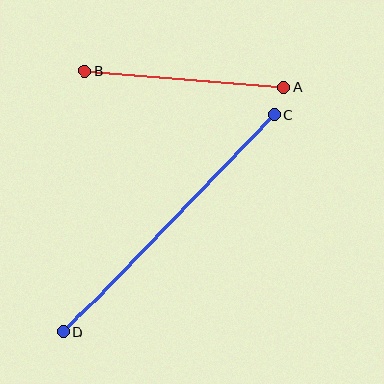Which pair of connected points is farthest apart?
Points C and D are farthest apart.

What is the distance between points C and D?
The distance is approximately 303 pixels.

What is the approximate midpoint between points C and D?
The midpoint is at approximately (169, 224) pixels.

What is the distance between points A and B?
The distance is approximately 201 pixels.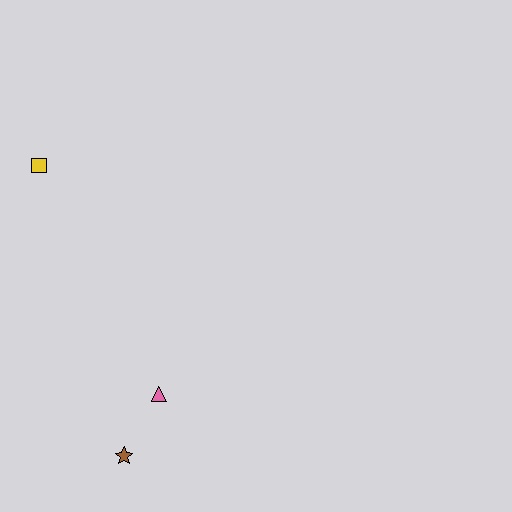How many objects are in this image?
There are 3 objects.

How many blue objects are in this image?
There are no blue objects.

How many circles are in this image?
There are no circles.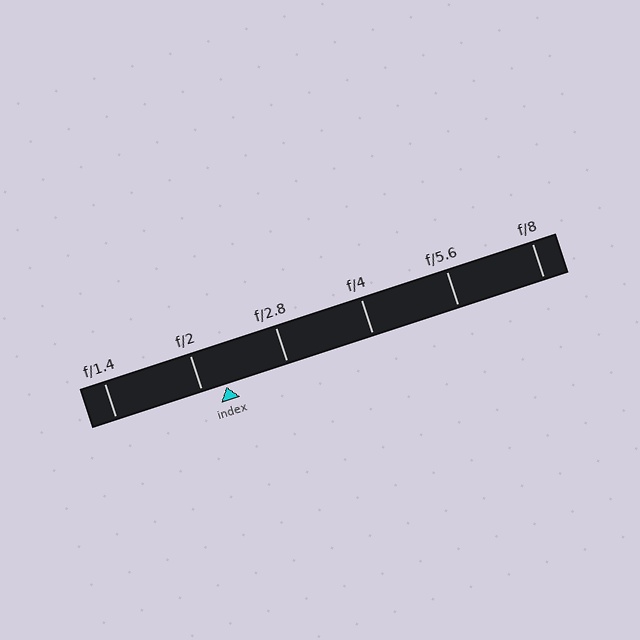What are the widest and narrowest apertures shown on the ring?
The widest aperture shown is f/1.4 and the narrowest is f/8.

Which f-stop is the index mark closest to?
The index mark is closest to f/2.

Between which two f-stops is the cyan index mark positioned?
The index mark is between f/2 and f/2.8.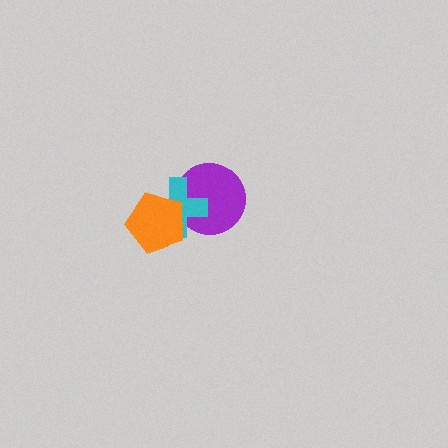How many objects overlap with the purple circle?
2 objects overlap with the purple circle.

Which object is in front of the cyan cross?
The orange pentagon is in front of the cyan cross.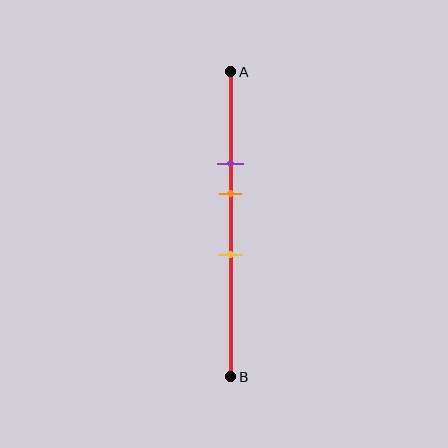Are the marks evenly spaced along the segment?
Yes, the marks are approximately evenly spaced.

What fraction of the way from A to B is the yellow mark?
The yellow mark is approximately 60% (0.6) of the way from A to B.